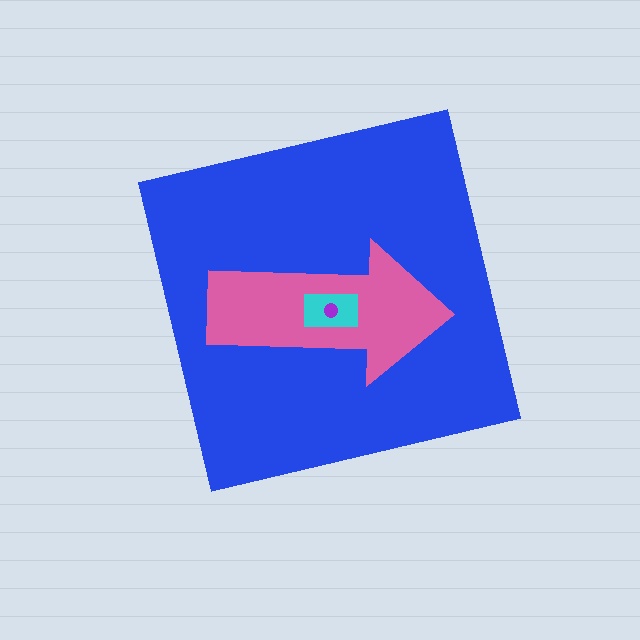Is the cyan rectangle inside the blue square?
Yes.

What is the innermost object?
The purple circle.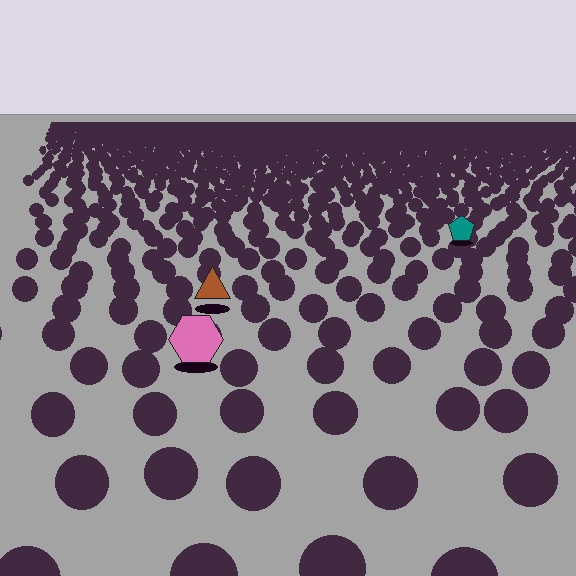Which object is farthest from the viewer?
The teal pentagon is farthest from the viewer. It appears smaller and the ground texture around it is denser.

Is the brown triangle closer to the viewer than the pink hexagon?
No. The pink hexagon is closer — you can tell from the texture gradient: the ground texture is coarser near it.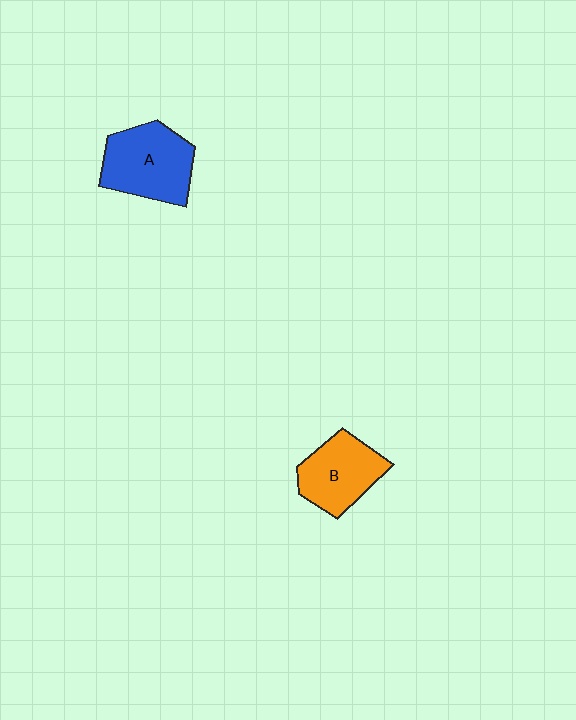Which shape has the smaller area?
Shape B (orange).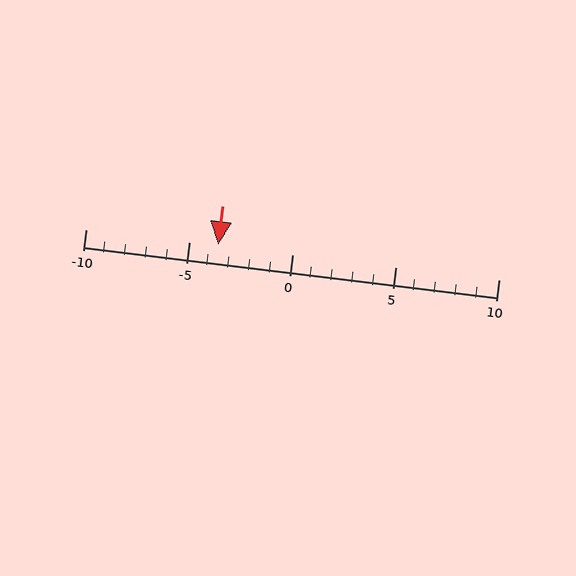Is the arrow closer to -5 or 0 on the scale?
The arrow is closer to -5.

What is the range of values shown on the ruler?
The ruler shows values from -10 to 10.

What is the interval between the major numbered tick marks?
The major tick marks are spaced 5 units apart.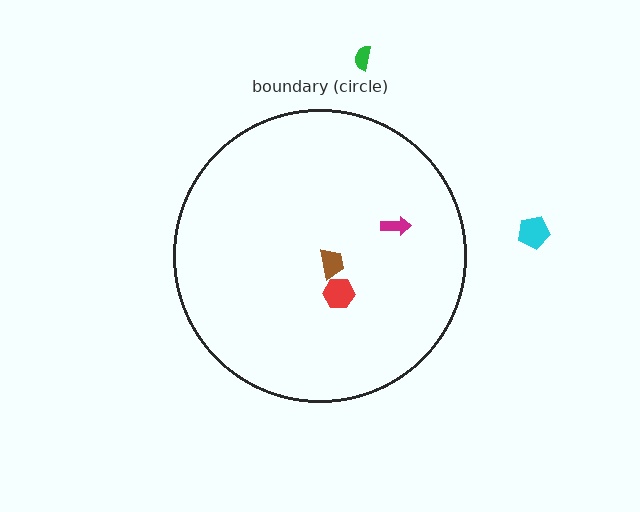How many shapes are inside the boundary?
3 inside, 2 outside.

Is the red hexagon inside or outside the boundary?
Inside.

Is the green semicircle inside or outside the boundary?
Outside.